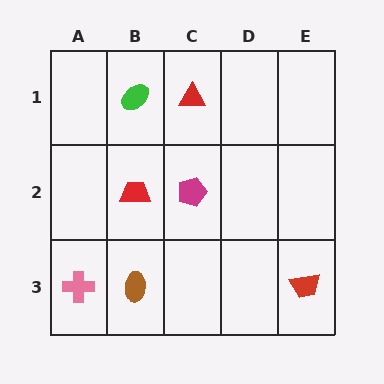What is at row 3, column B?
A brown ellipse.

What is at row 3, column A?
A pink cross.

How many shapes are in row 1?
2 shapes.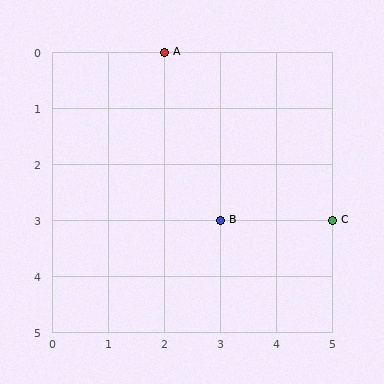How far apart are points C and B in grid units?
Points C and B are 2 columns apart.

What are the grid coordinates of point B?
Point B is at grid coordinates (3, 3).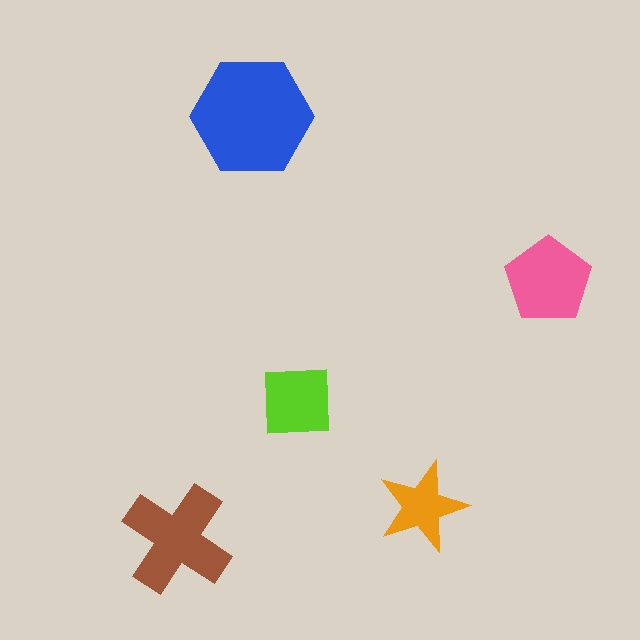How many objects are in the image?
There are 5 objects in the image.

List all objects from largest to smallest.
The blue hexagon, the brown cross, the pink pentagon, the lime square, the orange star.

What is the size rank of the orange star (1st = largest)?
5th.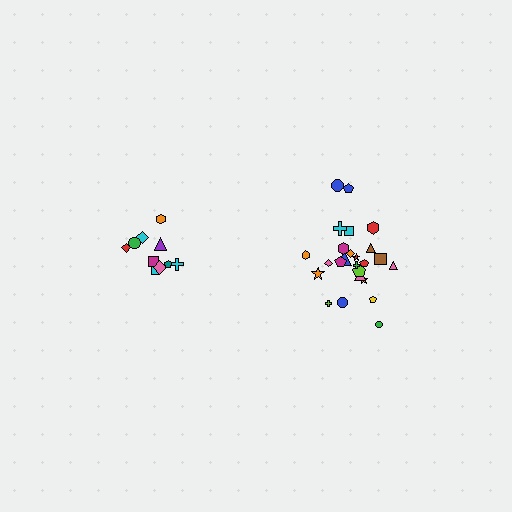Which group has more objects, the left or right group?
The right group.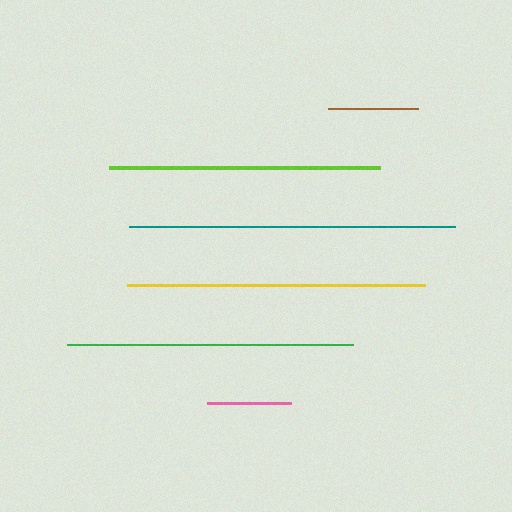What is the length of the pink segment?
The pink segment is approximately 84 pixels long.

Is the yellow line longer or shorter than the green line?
The yellow line is longer than the green line.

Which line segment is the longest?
The teal line is the longest at approximately 326 pixels.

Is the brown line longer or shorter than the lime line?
The lime line is longer than the brown line.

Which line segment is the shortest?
The pink line is the shortest at approximately 84 pixels.